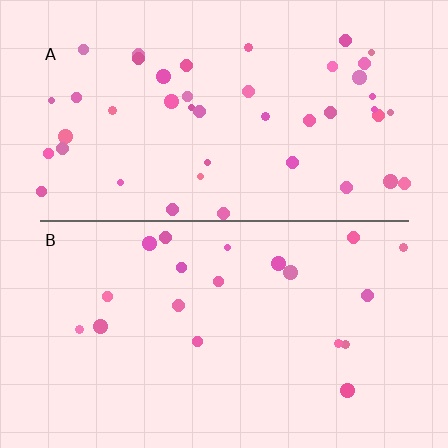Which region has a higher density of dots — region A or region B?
A (the top).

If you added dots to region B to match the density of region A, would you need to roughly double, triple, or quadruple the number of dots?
Approximately double.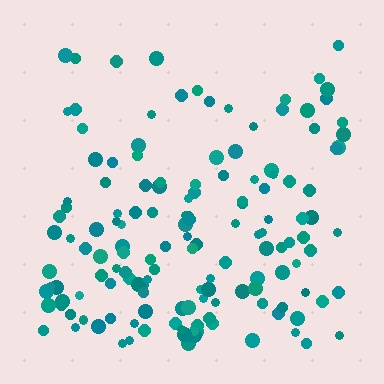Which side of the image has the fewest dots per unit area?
The top.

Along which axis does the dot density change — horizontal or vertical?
Vertical.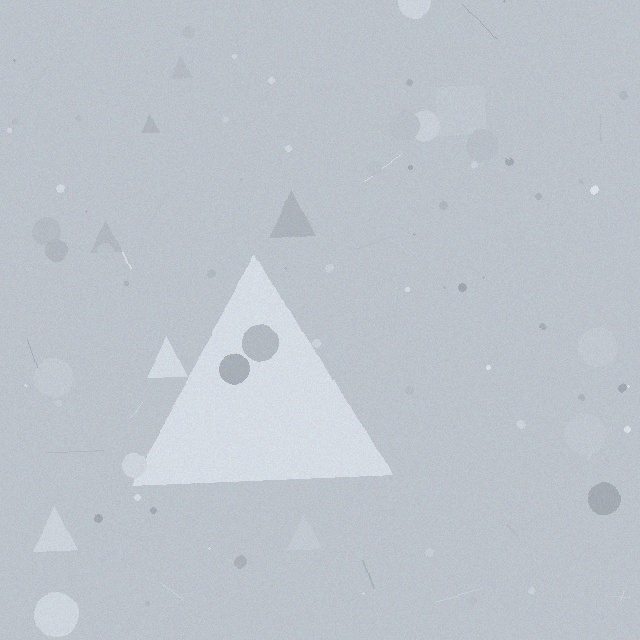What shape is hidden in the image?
A triangle is hidden in the image.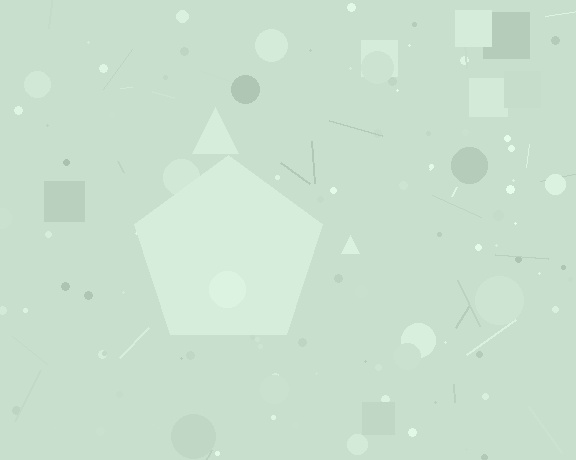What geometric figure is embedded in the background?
A pentagon is embedded in the background.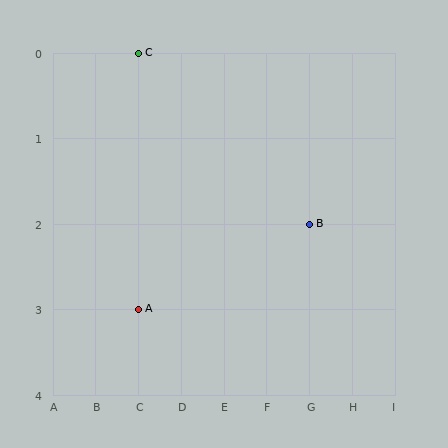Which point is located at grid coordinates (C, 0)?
Point C is at (C, 0).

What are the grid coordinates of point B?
Point B is at grid coordinates (G, 2).